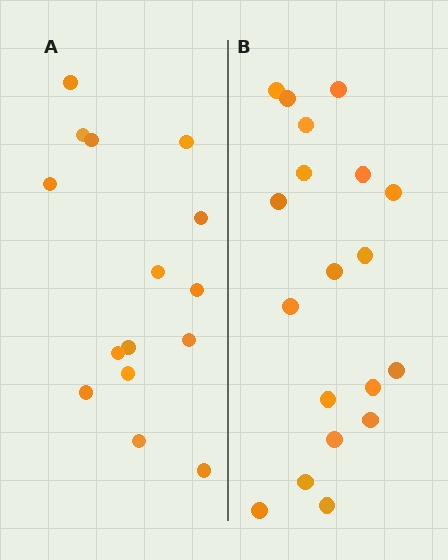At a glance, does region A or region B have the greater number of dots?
Region B (the right region) has more dots.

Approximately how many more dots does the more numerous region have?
Region B has about 4 more dots than region A.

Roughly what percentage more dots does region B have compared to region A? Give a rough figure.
About 25% more.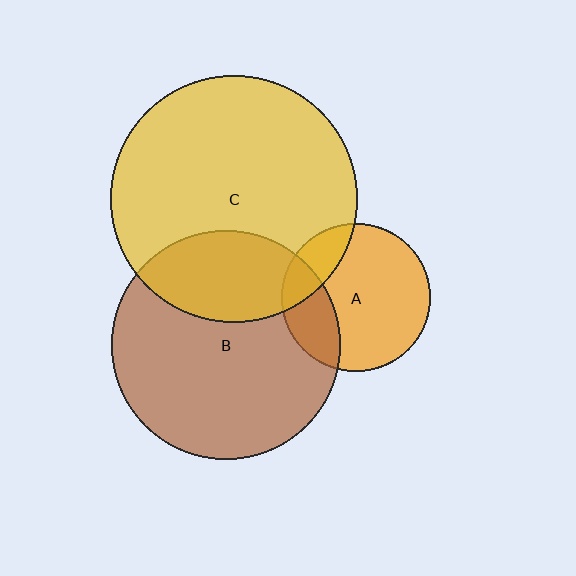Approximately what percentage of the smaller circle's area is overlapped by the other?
Approximately 30%.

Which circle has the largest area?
Circle C (yellow).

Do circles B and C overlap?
Yes.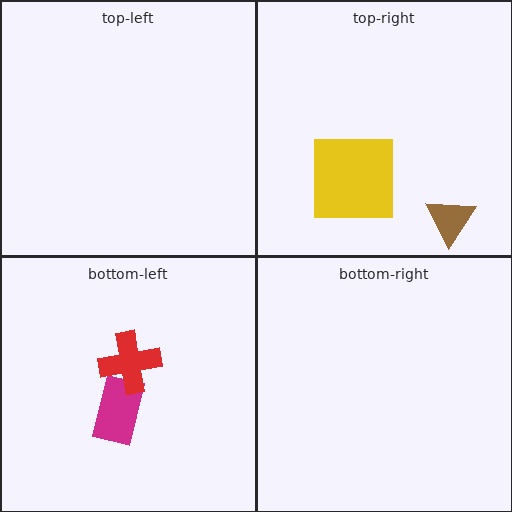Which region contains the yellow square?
The top-right region.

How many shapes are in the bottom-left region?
2.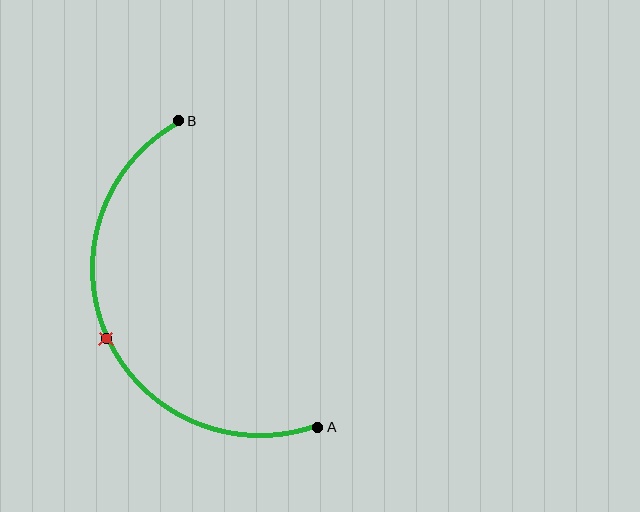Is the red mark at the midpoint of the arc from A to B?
Yes. The red mark lies on the arc at equal arc-length from both A and B — it is the arc midpoint.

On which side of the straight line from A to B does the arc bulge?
The arc bulges to the left of the straight line connecting A and B.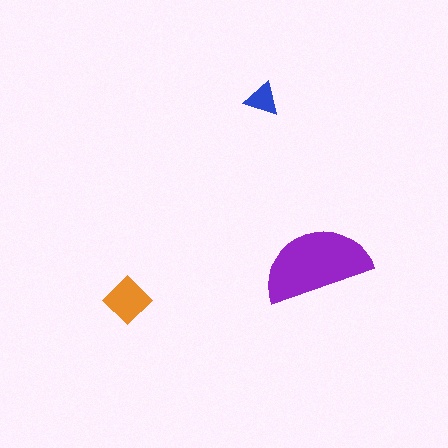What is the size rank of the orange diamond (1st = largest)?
2nd.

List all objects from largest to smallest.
The purple semicircle, the orange diamond, the blue triangle.